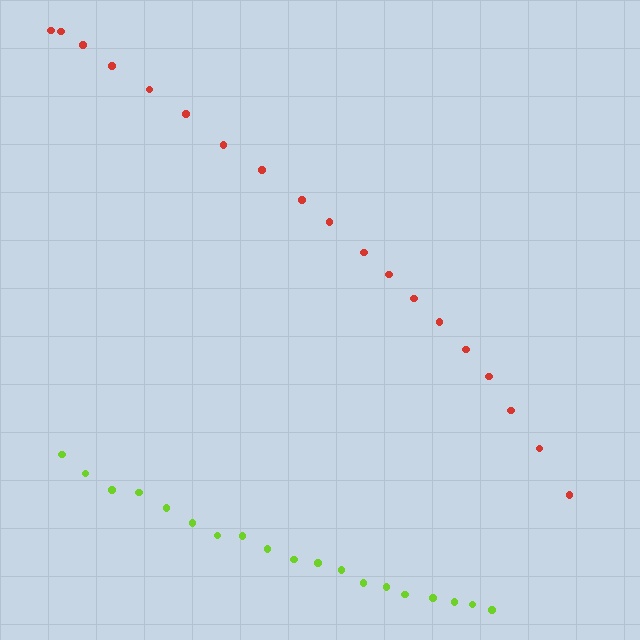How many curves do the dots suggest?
There are 2 distinct paths.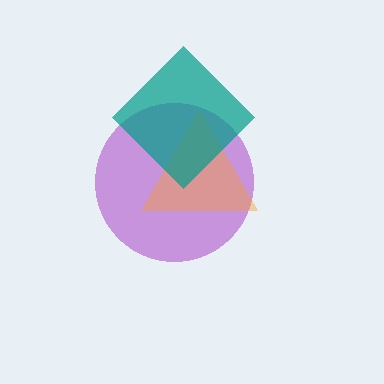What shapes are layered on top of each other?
The layered shapes are: a purple circle, an orange triangle, a teal diamond.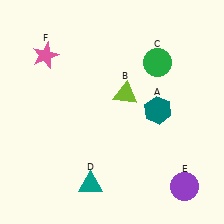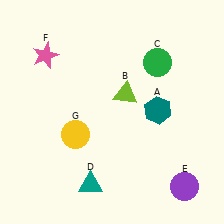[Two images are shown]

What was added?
A yellow circle (G) was added in Image 2.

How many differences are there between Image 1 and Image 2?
There is 1 difference between the two images.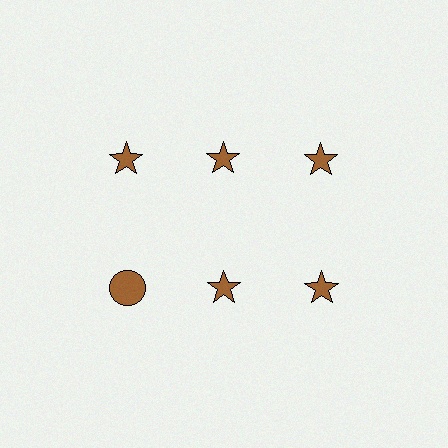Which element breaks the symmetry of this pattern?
The brown circle in the second row, leftmost column breaks the symmetry. All other shapes are brown stars.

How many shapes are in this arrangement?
There are 6 shapes arranged in a grid pattern.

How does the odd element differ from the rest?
It has a different shape: circle instead of star.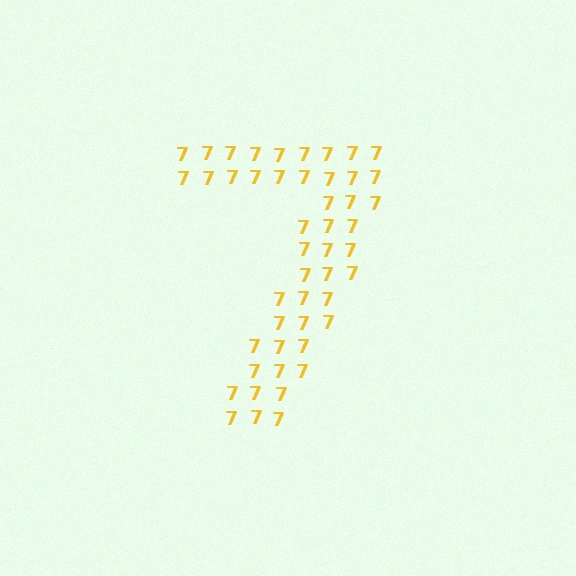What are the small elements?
The small elements are digit 7's.